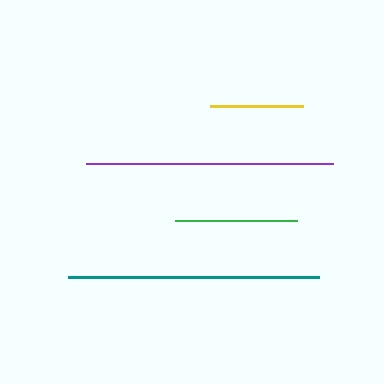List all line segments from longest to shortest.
From longest to shortest: teal, purple, green, yellow.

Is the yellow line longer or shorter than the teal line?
The teal line is longer than the yellow line.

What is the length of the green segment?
The green segment is approximately 122 pixels long.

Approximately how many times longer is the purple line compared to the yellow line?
The purple line is approximately 2.6 times the length of the yellow line.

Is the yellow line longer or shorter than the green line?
The green line is longer than the yellow line.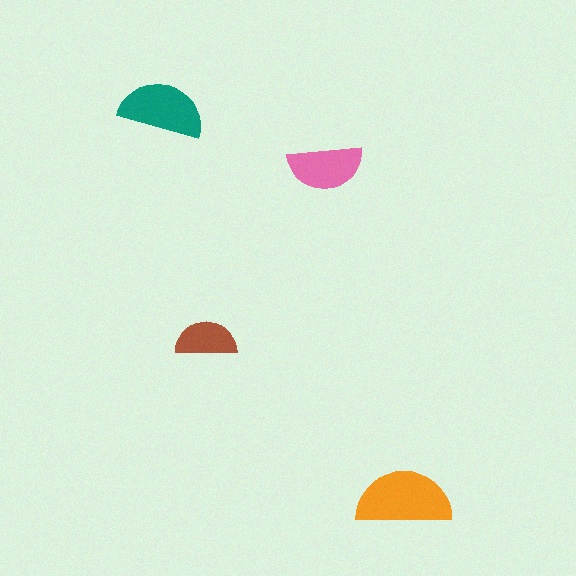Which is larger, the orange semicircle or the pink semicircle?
The orange one.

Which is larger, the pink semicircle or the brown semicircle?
The pink one.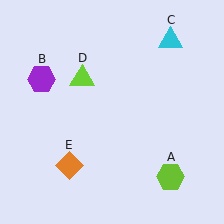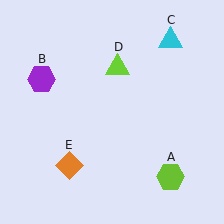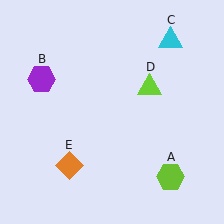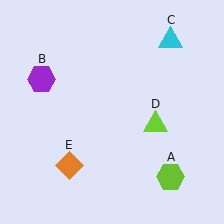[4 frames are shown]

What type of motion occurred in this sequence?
The lime triangle (object D) rotated clockwise around the center of the scene.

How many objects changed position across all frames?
1 object changed position: lime triangle (object D).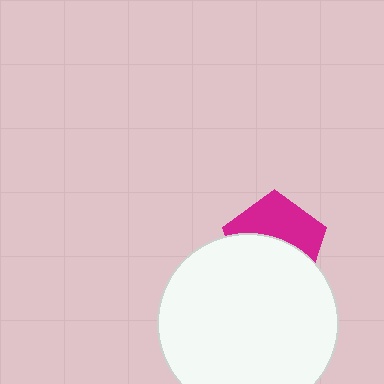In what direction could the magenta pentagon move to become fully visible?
The magenta pentagon could move up. That would shift it out from behind the white circle entirely.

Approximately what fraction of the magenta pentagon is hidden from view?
Roughly 53% of the magenta pentagon is hidden behind the white circle.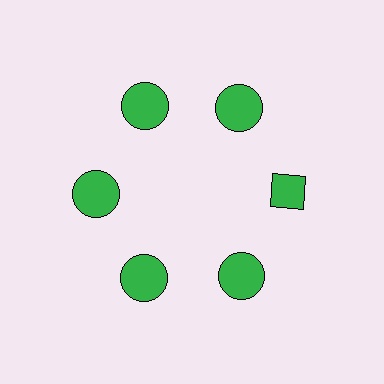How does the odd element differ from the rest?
It has a different shape: diamond instead of circle.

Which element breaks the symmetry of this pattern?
The green diamond at roughly the 3 o'clock position breaks the symmetry. All other shapes are green circles.